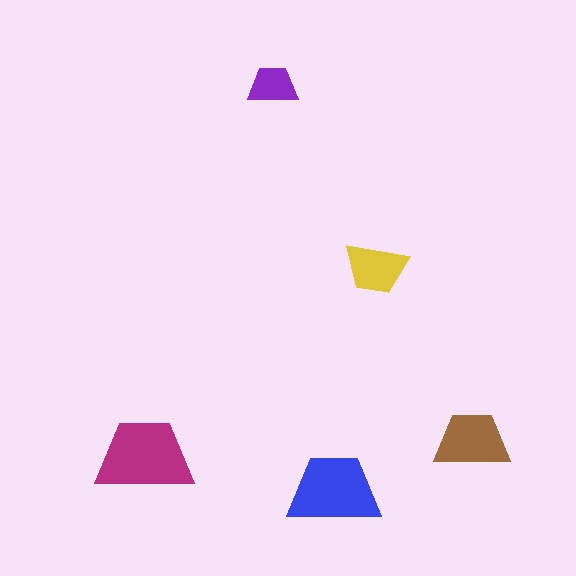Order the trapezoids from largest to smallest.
the magenta one, the blue one, the brown one, the yellow one, the purple one.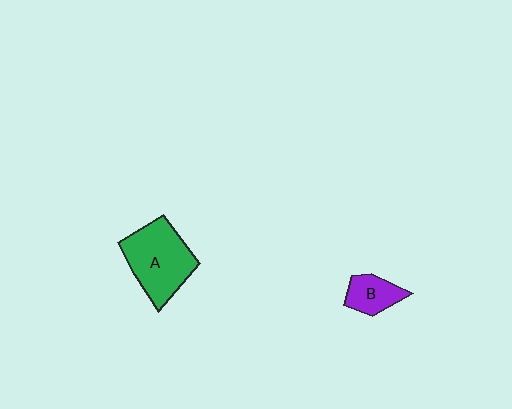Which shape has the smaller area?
Shape B (purple).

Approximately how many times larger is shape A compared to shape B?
Approximately 2.4 times.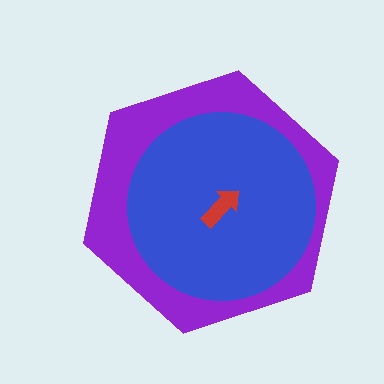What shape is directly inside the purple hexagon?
The blue circle.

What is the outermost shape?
The purple hexagon.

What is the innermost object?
The red arrow.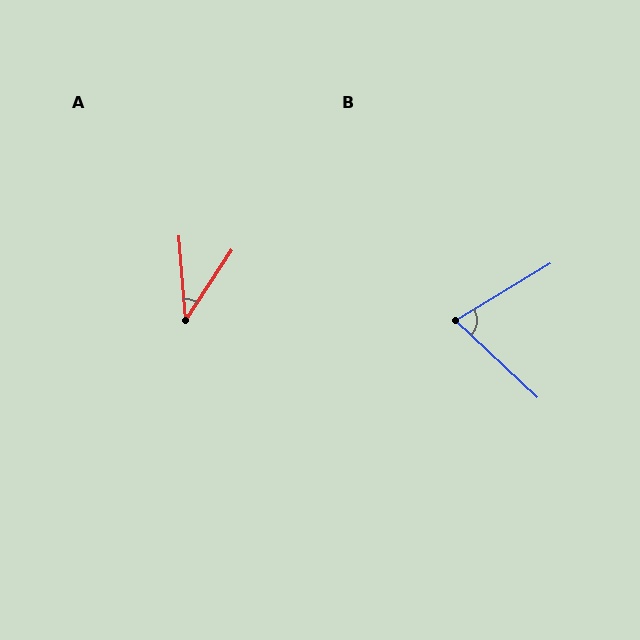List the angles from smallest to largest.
A (38°), B (74°).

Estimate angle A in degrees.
Approximately 38 degrees.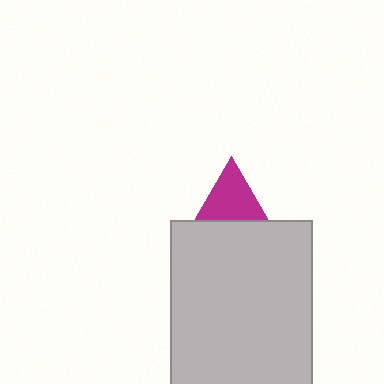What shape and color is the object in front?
The object in front is a light gray rectangle.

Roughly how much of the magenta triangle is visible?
A small part of it is visible (roughly 44%).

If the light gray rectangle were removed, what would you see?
You would see the complete magenta triangle.